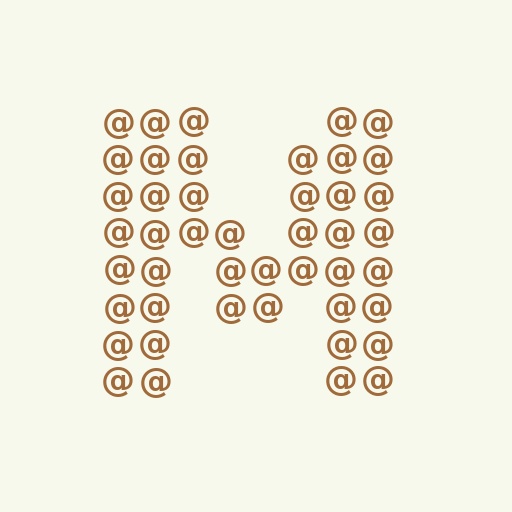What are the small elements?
The small elements are at signs.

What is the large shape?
The large shape is the letter M.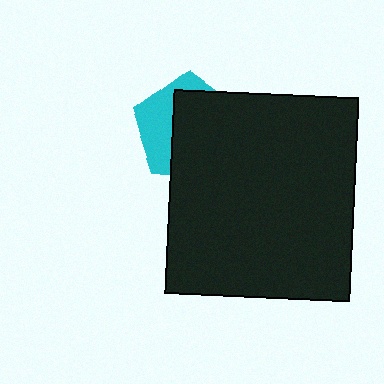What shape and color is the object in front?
The object in front is a black rectangle.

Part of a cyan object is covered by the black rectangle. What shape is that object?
It is a pentagon.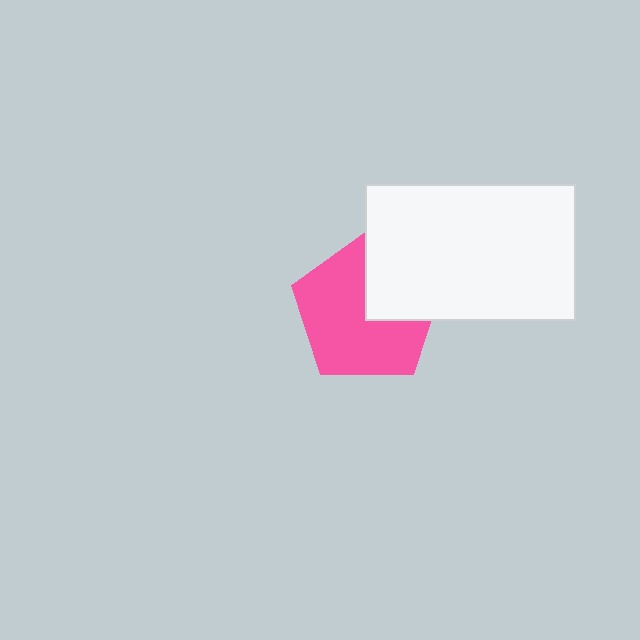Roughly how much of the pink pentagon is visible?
Most of it is visible (roughly 69%).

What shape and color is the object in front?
The object in front is a white rectangle.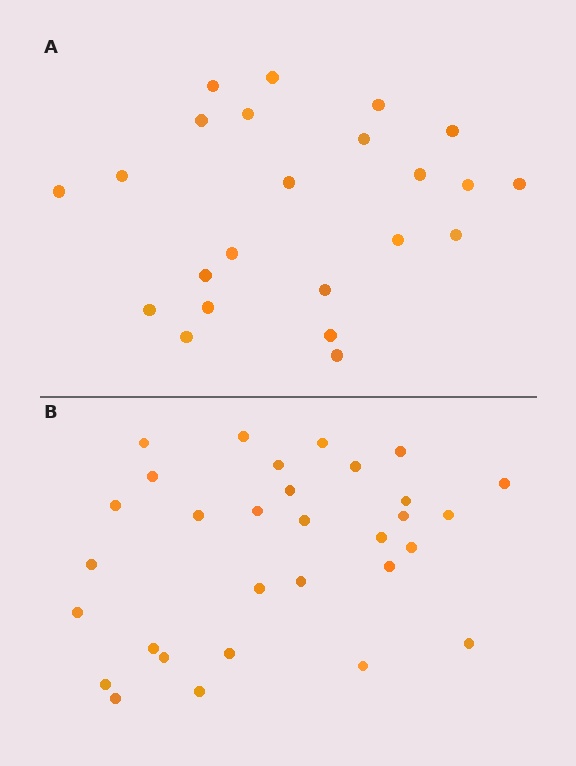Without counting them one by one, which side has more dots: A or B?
Region B (the bottom region) has more dots.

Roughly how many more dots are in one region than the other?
Region B has roughly 8 or so more dots than region A.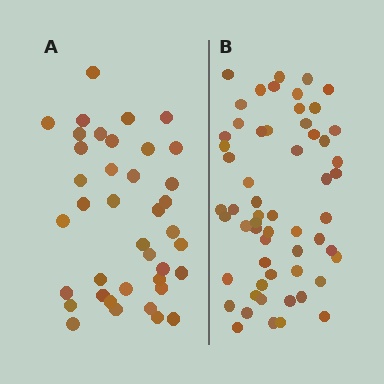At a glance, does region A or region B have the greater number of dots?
Region B (the right region) has more dots.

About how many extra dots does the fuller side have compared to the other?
Region B has approximately 20 more dots than region A.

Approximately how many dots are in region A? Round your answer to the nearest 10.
About 40 dots. (The exact count is 39, which rounds to 40.)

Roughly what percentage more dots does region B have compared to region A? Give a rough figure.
About 50% more.